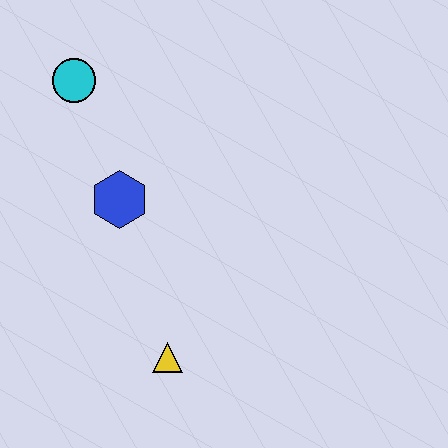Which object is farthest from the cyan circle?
The yellow triangle is farthest from the cyan circle.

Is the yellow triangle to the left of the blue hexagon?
No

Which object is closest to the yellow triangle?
The blue hexagon is closest to the yellow triangle.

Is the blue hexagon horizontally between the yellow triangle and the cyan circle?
Yes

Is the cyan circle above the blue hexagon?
Yes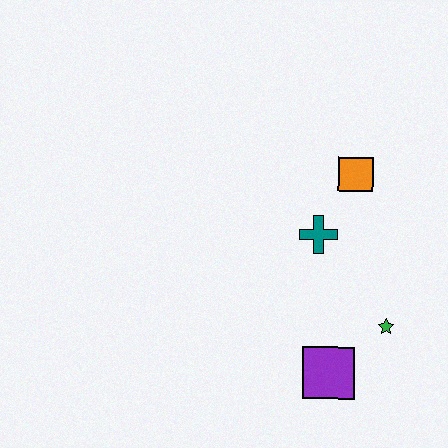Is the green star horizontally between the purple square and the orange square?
No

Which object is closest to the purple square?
The green star is closest to the purple square.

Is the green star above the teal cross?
No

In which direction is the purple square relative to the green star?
The purple square is to the left of the green star.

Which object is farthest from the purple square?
The orange square is farthest from the purple square.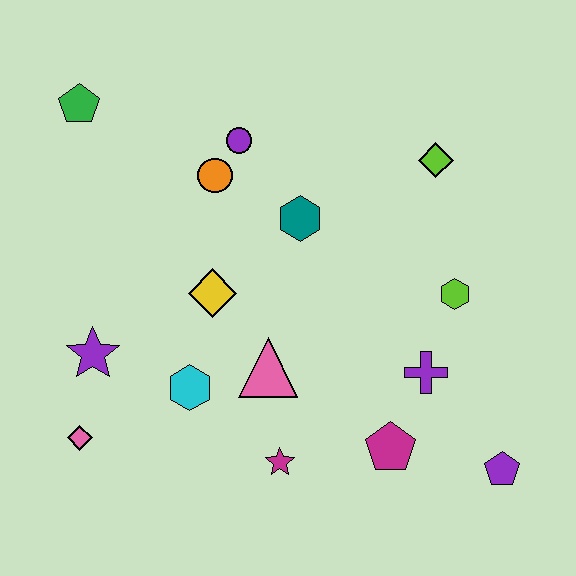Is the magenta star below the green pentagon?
Yes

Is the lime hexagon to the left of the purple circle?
No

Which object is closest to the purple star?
The pink diamond is closest to the purple star.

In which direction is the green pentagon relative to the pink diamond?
The green pentagon is above the pink diamond.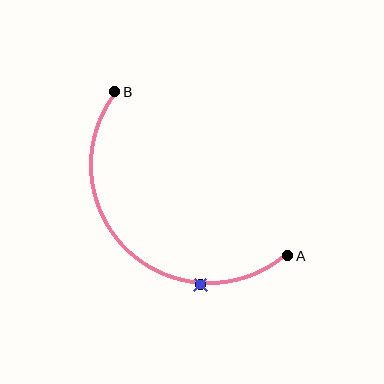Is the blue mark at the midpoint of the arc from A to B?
No. The blue mark lies on the arc but is closer to endpoint A. The arc midpoint would be at the point on the curve equidistant along the arc from both A and B.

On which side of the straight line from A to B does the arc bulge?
The arc bulges below and to the left of the straight line connecting A and B.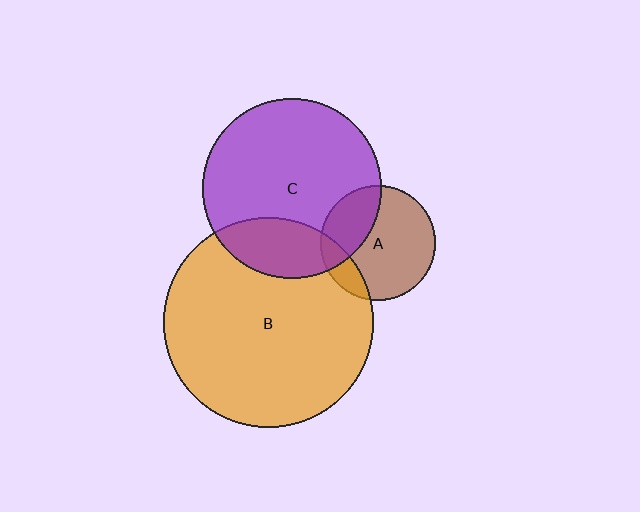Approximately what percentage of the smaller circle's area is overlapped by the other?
Approximately 15%.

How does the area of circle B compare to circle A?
Approximately 3.3 times.